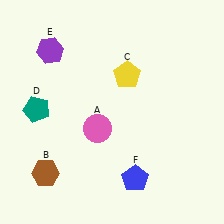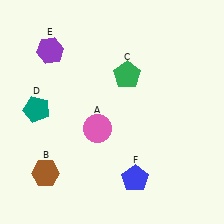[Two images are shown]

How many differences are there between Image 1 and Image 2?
There is 1 difference between the two images.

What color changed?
The pentagon (C) changed from yellow in Image 1 to green in Image 2.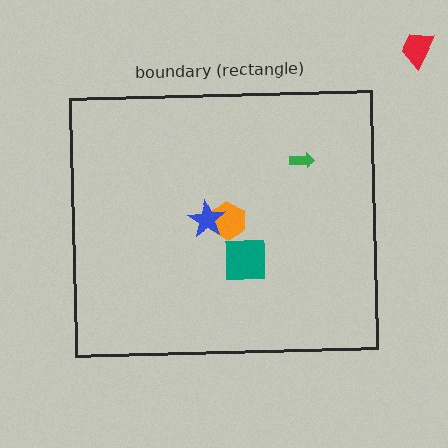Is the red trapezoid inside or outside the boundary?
Outside.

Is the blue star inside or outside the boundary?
Inside.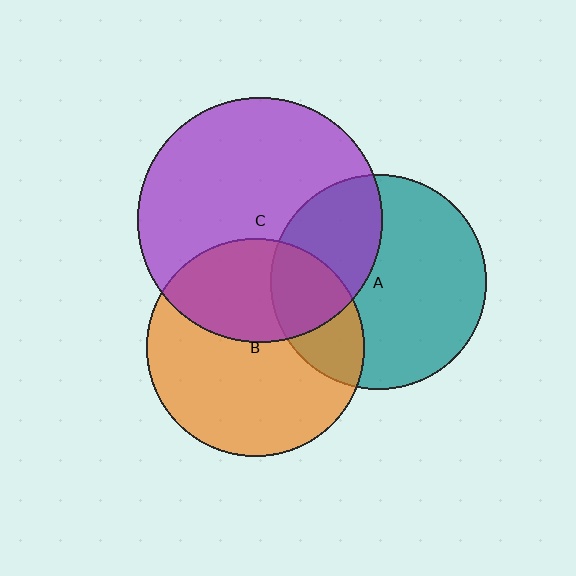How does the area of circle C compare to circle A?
Approximately 1.3 times.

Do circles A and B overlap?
Yes.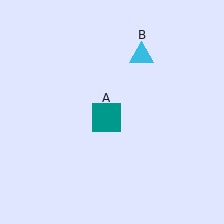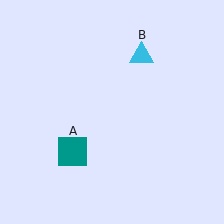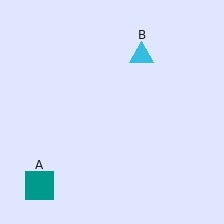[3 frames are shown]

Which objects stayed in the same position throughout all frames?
Cyan triangle (object B) remained stationary.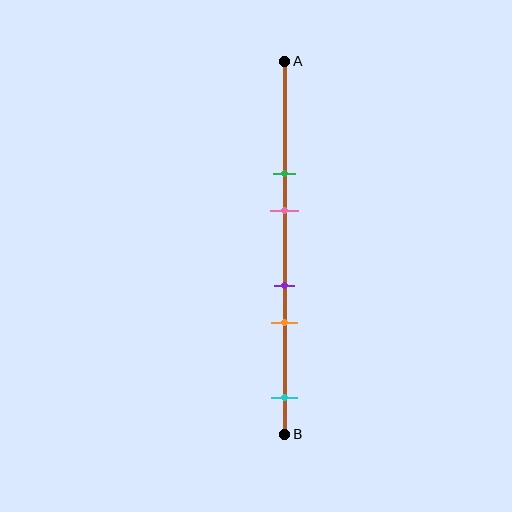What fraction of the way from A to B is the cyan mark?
The cyan mark is approximately 90% (0.9) of the way from A to B.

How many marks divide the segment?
There are 5 marks dividing the segment.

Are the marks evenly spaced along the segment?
No, the marks are not evenly spaced.